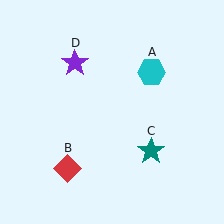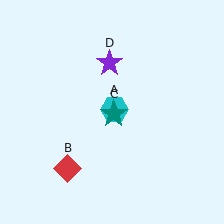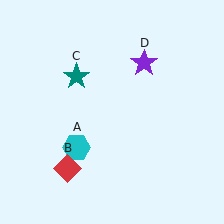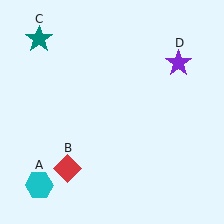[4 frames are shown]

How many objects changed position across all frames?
3 objects changed position: cyan hexagon (object A), teal star (object C), purple star (object D).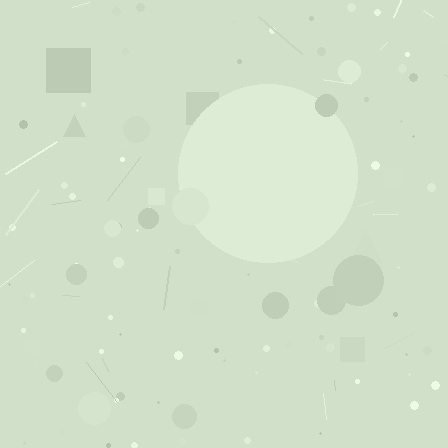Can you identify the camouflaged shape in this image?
The camouflaged shape is a circle.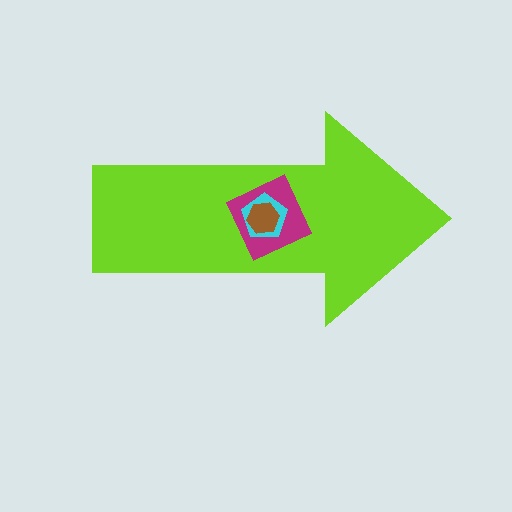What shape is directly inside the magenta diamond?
The cyan pentagon.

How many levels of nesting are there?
4.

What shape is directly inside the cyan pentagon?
The brown hexagon.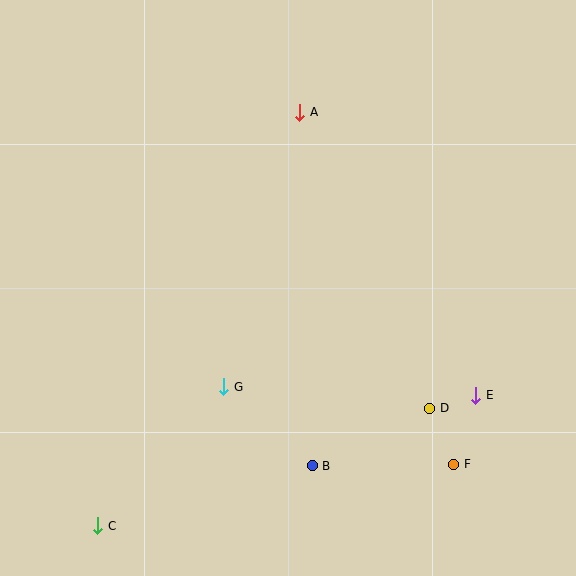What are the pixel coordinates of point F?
Point F is at (454, 464).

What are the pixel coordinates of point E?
Point E is at (476, 395).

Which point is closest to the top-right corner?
Point A is closest to the top-right corner.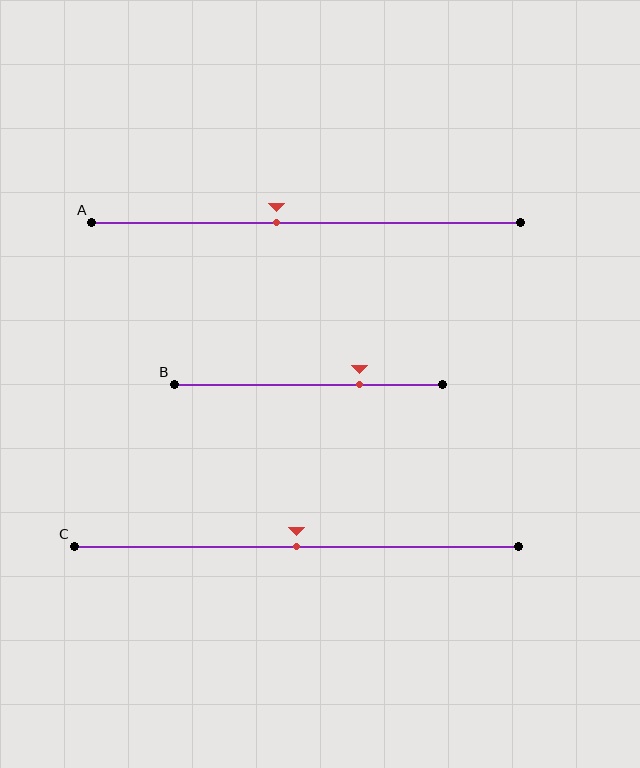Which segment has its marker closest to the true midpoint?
Segment C has its marker closest to the true midpoint.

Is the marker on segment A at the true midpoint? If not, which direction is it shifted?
No, the marker on segment A is shifted to the left by about 7% of the segment length.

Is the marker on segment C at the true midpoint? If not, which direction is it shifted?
Yes, the marker on segment C is at the true midpoint.